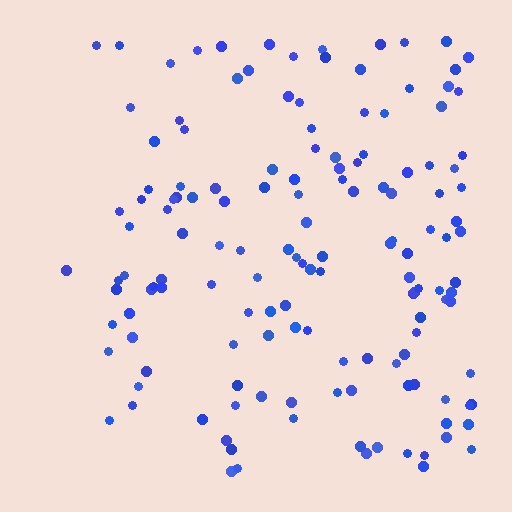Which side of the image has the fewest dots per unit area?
The left.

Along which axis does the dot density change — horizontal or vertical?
Horizontal.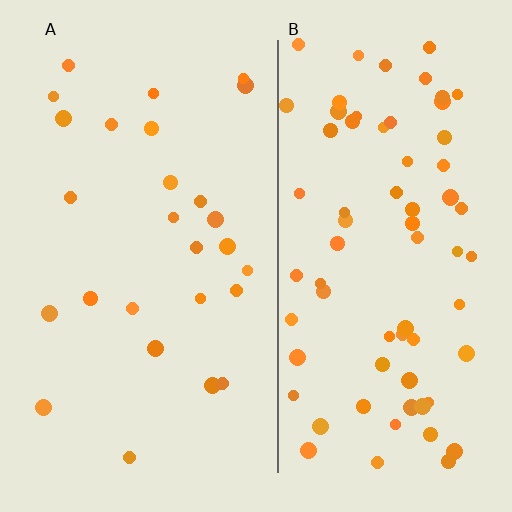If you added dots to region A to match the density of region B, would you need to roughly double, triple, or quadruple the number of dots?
Approximately triple.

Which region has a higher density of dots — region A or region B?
B (the right).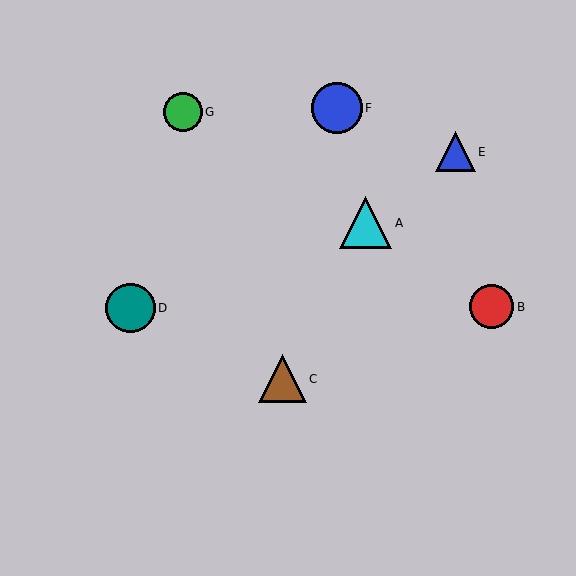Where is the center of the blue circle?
The center of the blue circle is at (337, 108).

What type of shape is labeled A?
Shape A is a cyan triangle.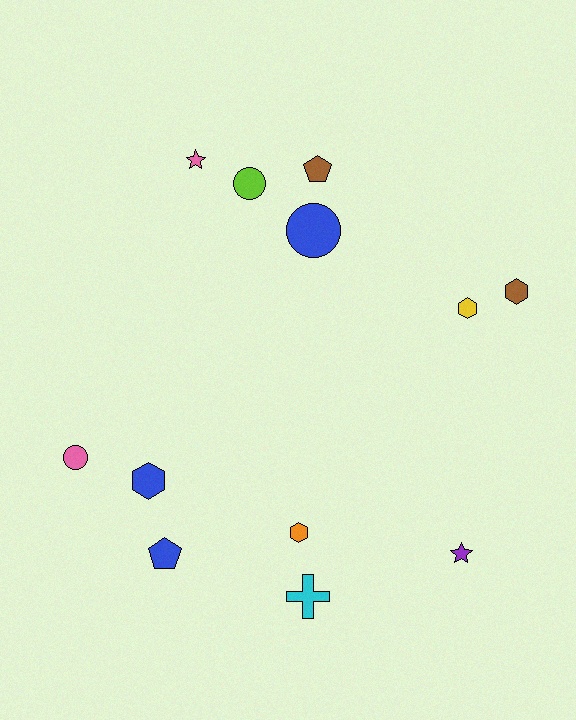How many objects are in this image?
There are 12 objects.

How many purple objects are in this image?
There is 1 purple object.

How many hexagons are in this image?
There are 4 hexagons.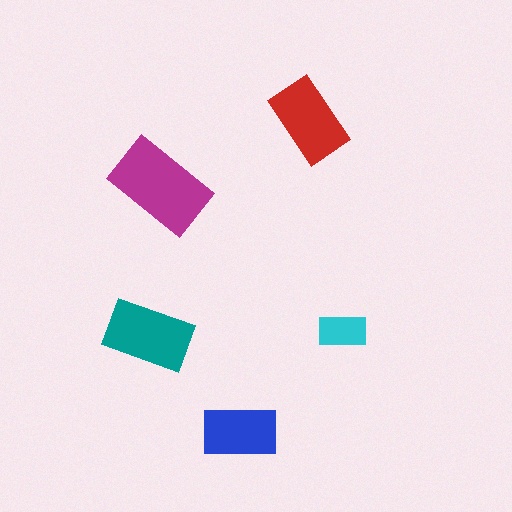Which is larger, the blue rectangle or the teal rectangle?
The teal one.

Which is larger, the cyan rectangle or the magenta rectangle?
The magenta one.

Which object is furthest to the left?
The teal rectangle is leftmost.